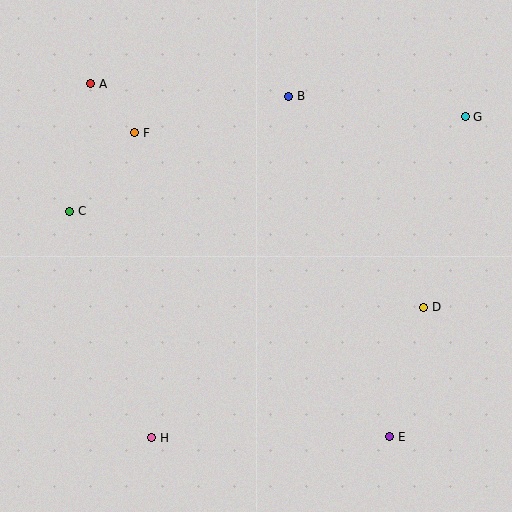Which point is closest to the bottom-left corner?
Point H is closest to the bottom-left corner.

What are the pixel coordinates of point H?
Point H is at (152, 438).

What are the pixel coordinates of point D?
Point D is at (424, 307).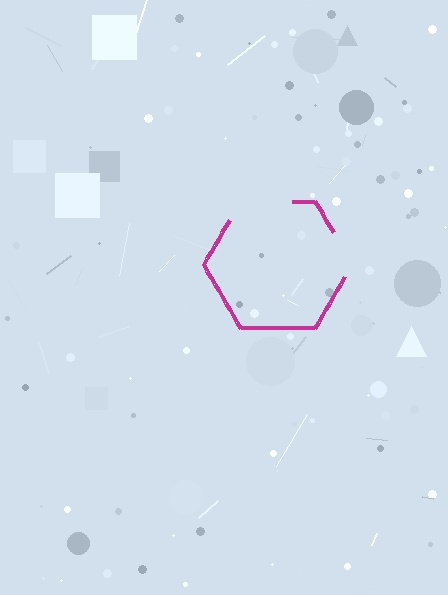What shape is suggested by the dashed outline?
The dashed outline suggests a hexagon.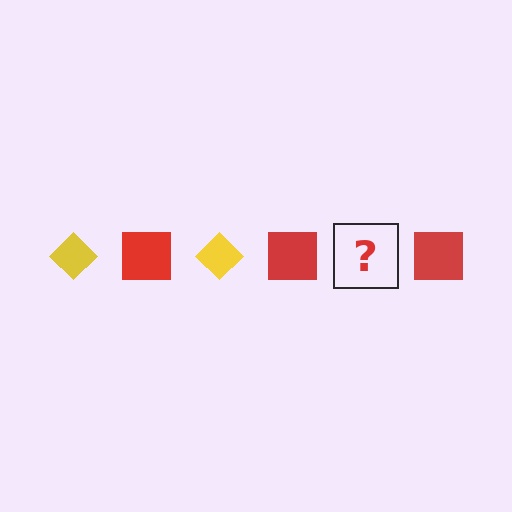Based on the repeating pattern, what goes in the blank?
The blank should be a yellow diamond.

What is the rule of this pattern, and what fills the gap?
The rule is that the pattern alternates between yellow diamond and red square. The gap should be filled with a yellow diamond.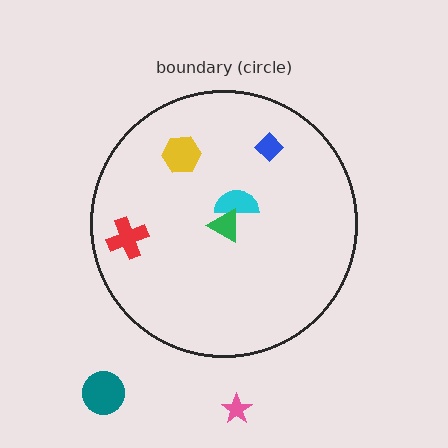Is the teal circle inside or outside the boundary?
Outside.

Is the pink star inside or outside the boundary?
Outside.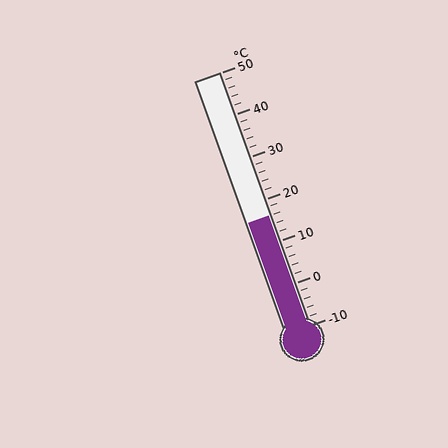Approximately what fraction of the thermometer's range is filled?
The thermometer is filled to approximately 45% of its range.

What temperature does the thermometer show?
The thermometer shows approximately 16°C.